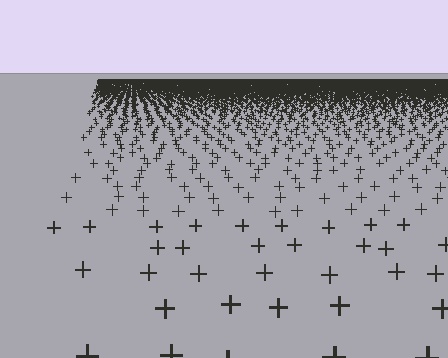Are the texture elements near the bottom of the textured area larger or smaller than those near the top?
Larger. Near the bottom, elements are closer to the viewer and appear at a bigger on-screen size.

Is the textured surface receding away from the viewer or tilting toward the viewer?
The surface is receding away from the viewer. Texture elements get smaller and denser toward the top.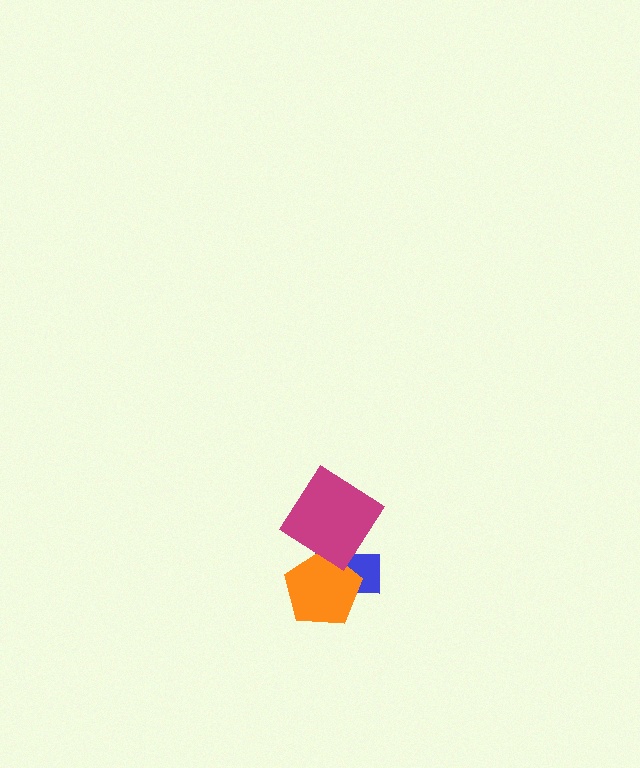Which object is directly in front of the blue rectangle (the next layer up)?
The orange pentagon is directly in front of the blue rectangle.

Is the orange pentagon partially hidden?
No, no other shape covers it.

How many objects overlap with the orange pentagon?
1 object overlaps with the orange pentagon.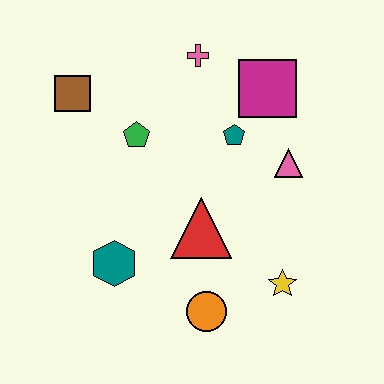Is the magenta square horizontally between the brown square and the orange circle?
No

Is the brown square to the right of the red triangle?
No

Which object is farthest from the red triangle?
The brown square is farthest from the red triangle.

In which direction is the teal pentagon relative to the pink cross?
The teal pentagon is below the pink cross.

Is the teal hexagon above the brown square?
No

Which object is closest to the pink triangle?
The teal pentagon is closest to the pink triangle.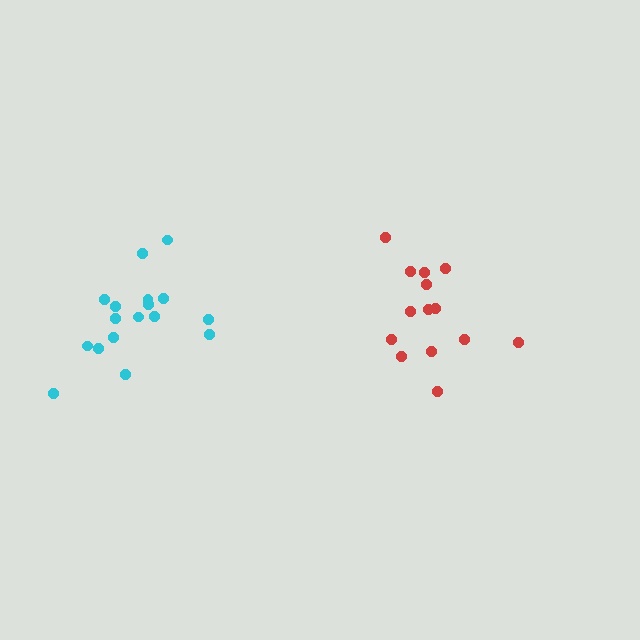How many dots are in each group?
Group 1: 17 dots, Group 2: 14 dots (31 total).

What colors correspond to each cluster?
The clusters are colored: cyan, red.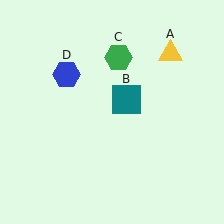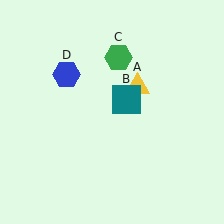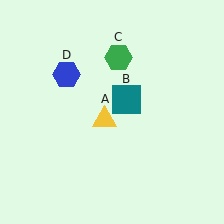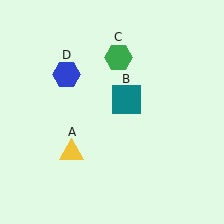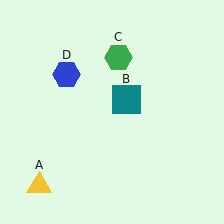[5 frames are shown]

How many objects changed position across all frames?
1 object changed position: yellow triangle (object A).